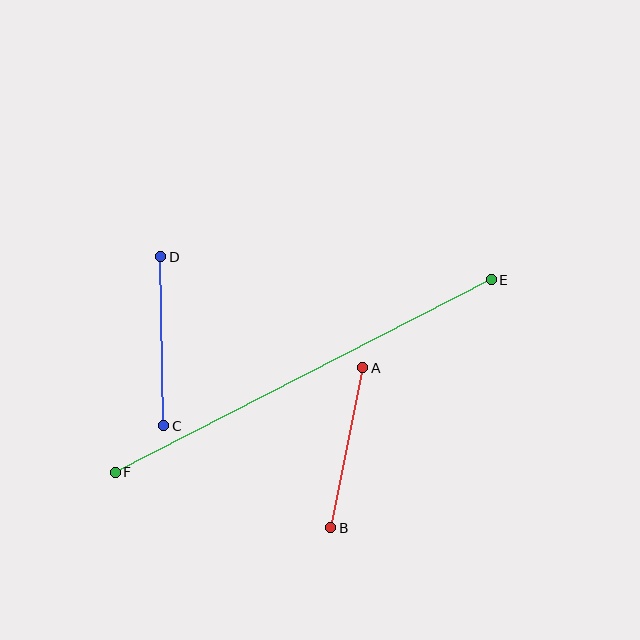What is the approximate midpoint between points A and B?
The midpoint is at approximately (347, 448) pixels.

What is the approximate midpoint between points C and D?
The midpoint is at approximately (162, 341) pixels.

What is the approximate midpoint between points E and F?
The midpoint is at approximately (303, 376) pixels.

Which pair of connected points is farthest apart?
Points E and F are farthest apart.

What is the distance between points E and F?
The distance is approximately 422 pixels.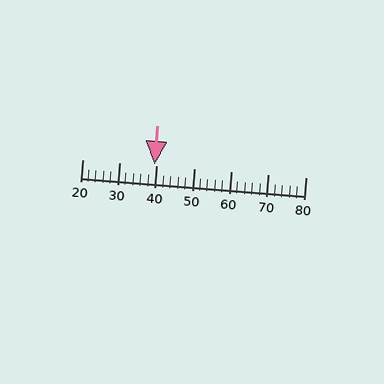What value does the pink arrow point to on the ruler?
The pink arrow points to approximately 39.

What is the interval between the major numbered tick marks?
The major tick marks are spaced 10 units apart.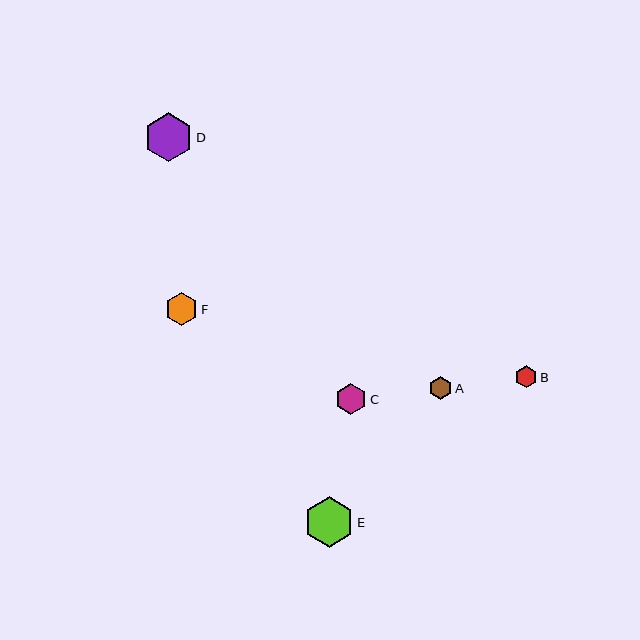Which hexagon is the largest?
Hexagon E is the largest with a size of approximately 50 pixels.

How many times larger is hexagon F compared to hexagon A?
Hexagon F is approximately 1.4 times the size of hexagon A.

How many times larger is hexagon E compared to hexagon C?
Hexagon E is approximately 1.6 times the size of hexagon C.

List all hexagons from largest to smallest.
From largest to smallest: E, D, F, C, A, B.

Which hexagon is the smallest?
Hexagon B is the smallest with a size of approximately 22 pixels.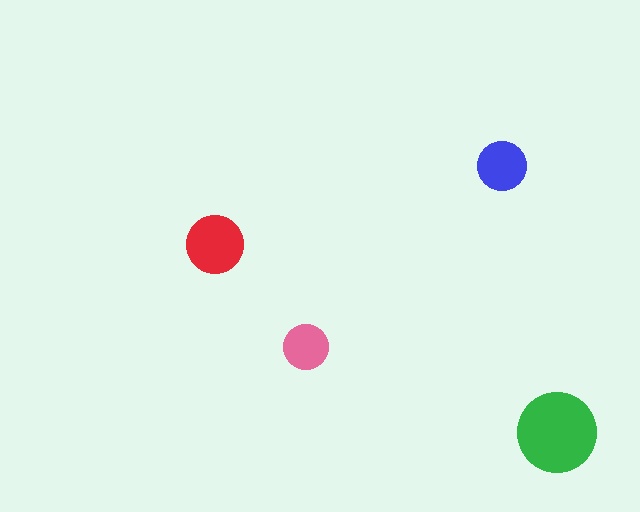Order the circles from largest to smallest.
the green one, the red one, the blue one, the pink one.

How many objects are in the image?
There are 4 objects in the image.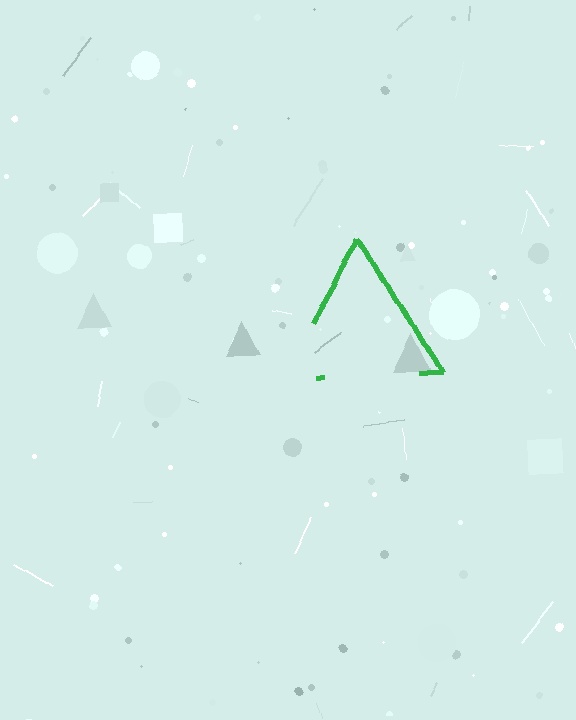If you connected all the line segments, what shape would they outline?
They would outline a triangle.